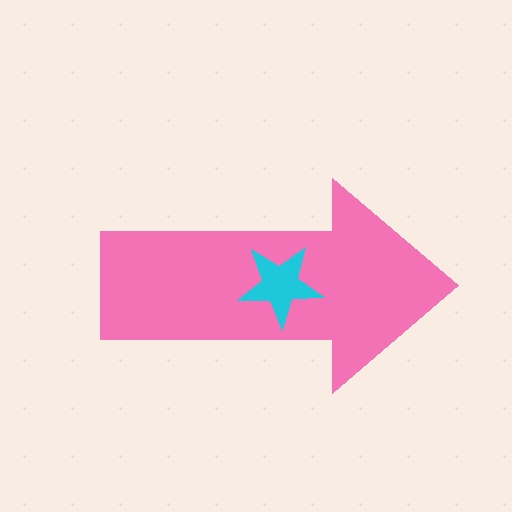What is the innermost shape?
The cyan star.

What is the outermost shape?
The pink arrow.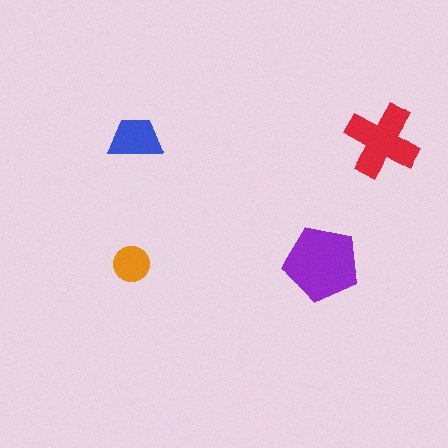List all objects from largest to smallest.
The purple pentagon, the red cross, the blue trapezoid, the orange circle.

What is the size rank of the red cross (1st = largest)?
2nd.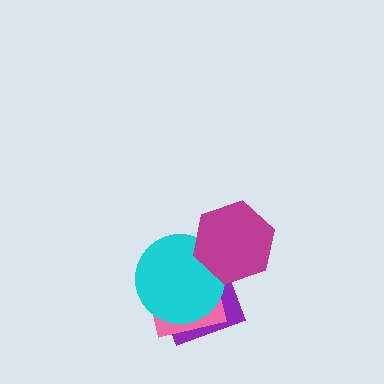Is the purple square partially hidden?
Yes, it is partially covered by another shape.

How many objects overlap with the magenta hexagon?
2 objects overlap with the magenta hexagon.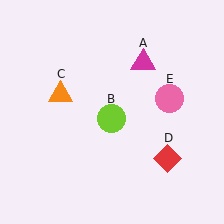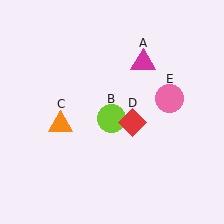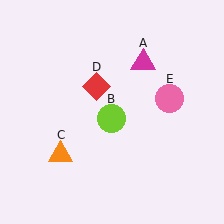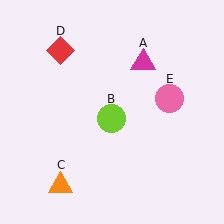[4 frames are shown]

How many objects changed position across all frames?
2 objects changed position: orange triangle (object C), red diamond (object D).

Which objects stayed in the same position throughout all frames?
Magenta triangle (object A) and lime circle (object B) and pink circle (object E) remained stationary.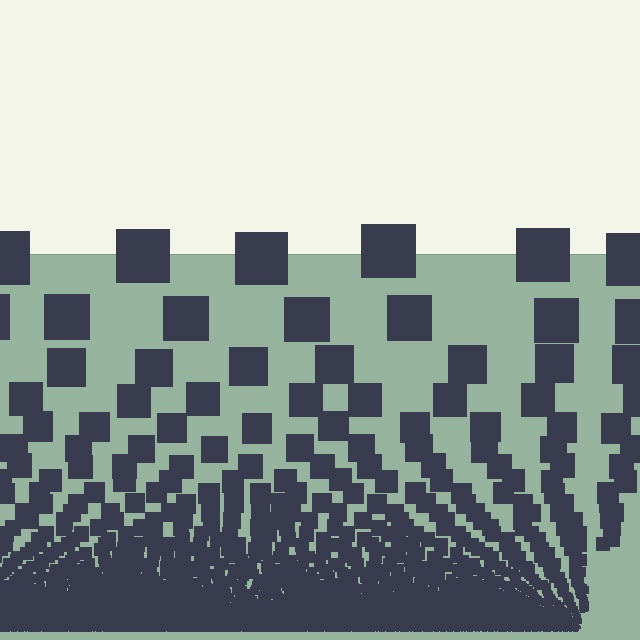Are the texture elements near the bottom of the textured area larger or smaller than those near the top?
Smaller. The gradient is inverted — elements near the bottom are smaller and denser.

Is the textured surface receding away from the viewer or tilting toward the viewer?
The surface appears to tilt toward the viewer. Texture elements get larger and sparser toward the top.